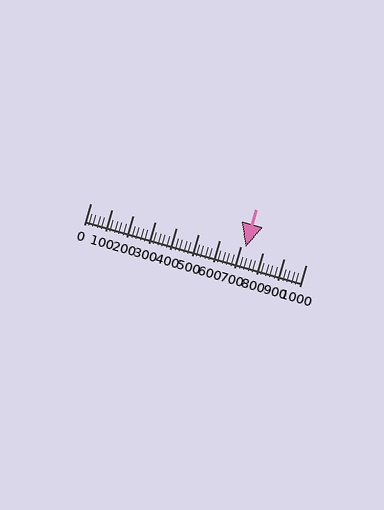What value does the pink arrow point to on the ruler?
The pink arrow points to approximately 720.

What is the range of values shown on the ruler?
The ruler shows values from 0 to 1000.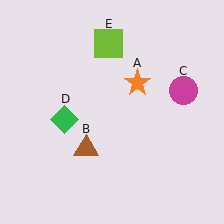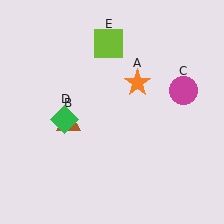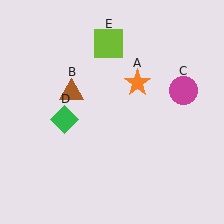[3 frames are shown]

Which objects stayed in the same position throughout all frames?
Orange star (object A) and magenta circle (object C) and green diamond (object D) and lime square (object E) remained stationary.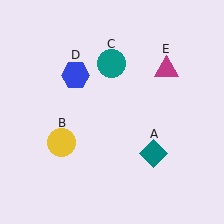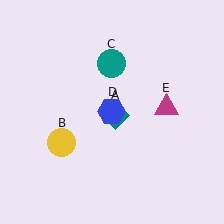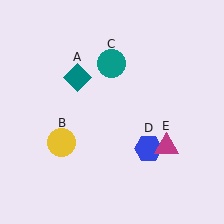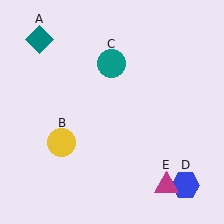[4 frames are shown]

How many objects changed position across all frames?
3 objects changed position: teal diamond (object A), blue hexagon (object D), magenta triangle (object E).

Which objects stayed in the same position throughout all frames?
Yellow circle (object B) and teal circle (object C) remained stationary.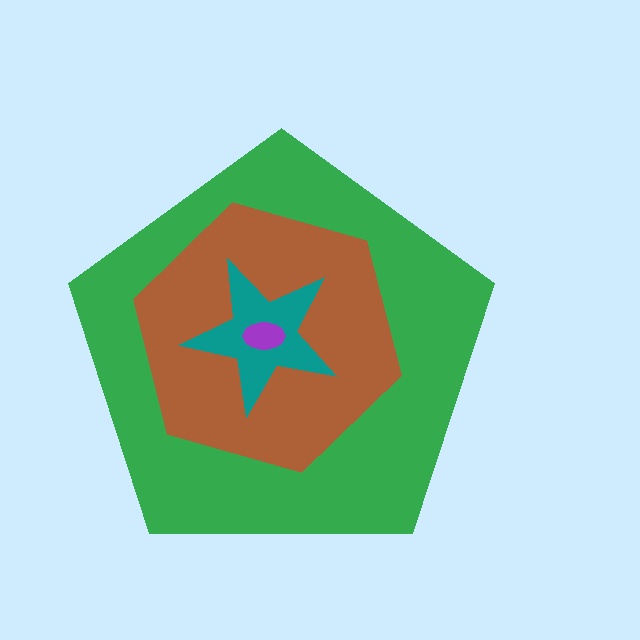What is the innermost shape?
The purple ellipse.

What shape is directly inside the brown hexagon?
The teal star.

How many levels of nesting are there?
4.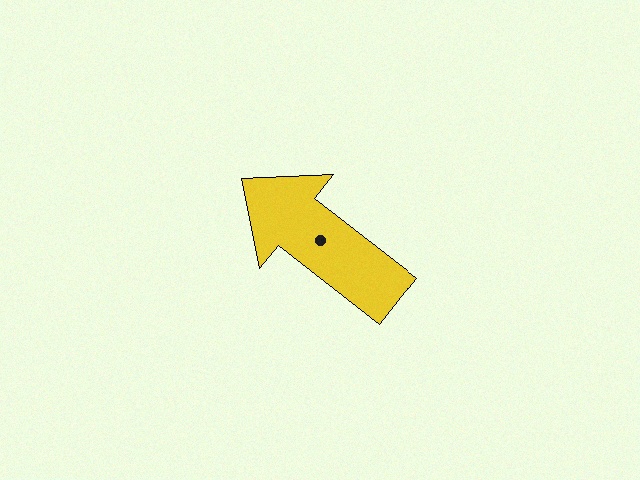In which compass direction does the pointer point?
Northwest.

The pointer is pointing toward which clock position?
Roughly 10 o'clock.